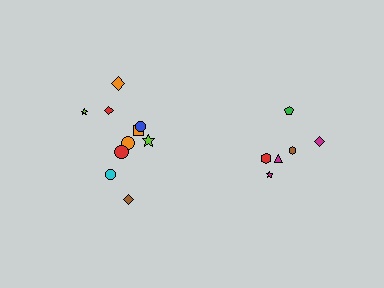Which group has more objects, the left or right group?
The left group.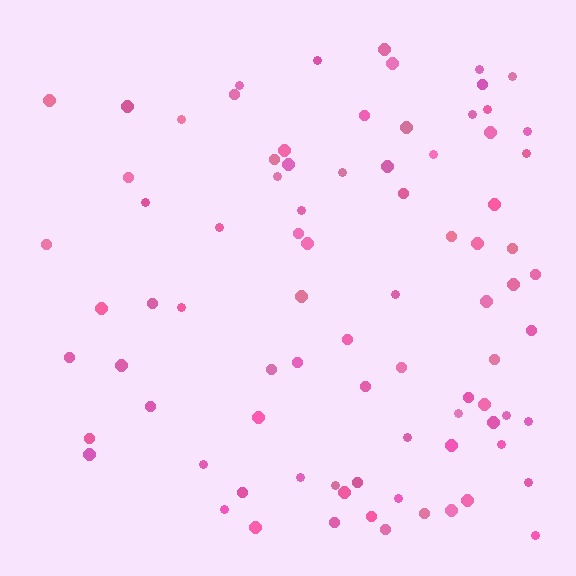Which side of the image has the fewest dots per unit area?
The left.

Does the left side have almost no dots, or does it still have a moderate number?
Still a moderate number, just noticeably fewer than the right.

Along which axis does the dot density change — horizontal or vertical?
Horizontal.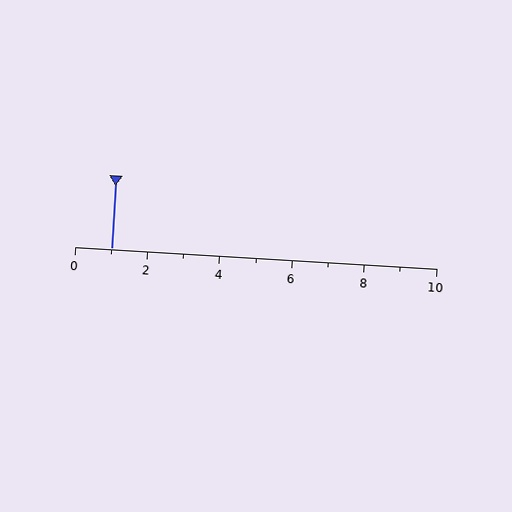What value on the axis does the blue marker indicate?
The marker indicates approximately 1.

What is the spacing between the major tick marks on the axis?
The major ticks are spaced 2 apart.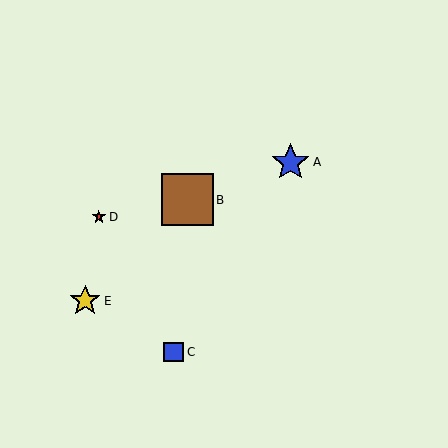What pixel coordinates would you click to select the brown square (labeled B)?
Click at (187, 200) to select the brown square B.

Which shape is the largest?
The brown square (labeled B) is the largest.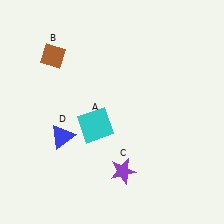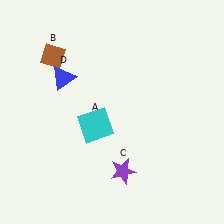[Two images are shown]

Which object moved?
The blue triangle (D) moved up.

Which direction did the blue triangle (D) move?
The blue triangle (D) moved up.